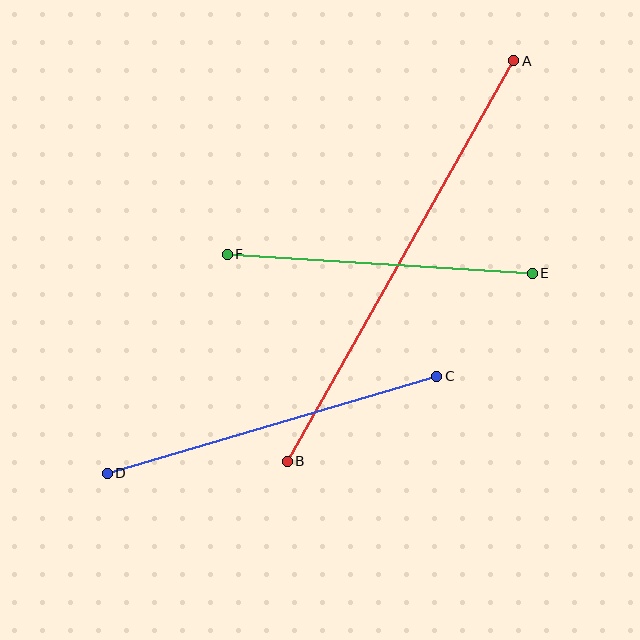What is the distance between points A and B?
The distance is approximately 460 pixels.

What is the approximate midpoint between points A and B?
The midpoint is at approximately (401, 261) pixels.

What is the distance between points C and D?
The distance is approximately 343 pixels.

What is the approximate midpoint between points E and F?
The midpoint is at approximately (380, 264) pixels.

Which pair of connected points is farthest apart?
Points A and B are farthest apart.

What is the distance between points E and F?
The distance is approximately 306 pixels.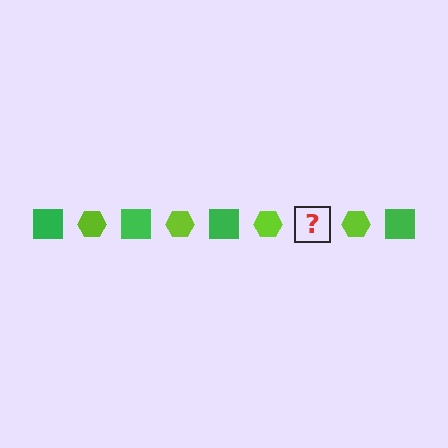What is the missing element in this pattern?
The missing element is a green square.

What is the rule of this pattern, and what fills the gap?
The rule is that the pattern alternates between green square and lime hexagon. The gap should be filled with a green square.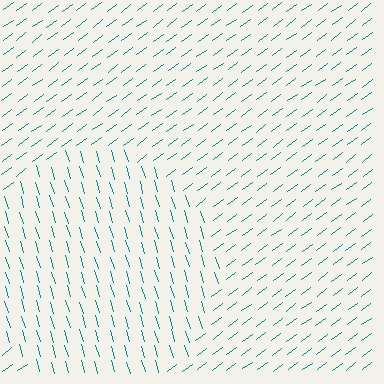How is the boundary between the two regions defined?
The boundary is defined purely by a change in line orientation (approximately 71 degrees difference). All lines are the same color and thickness.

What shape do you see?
I see a circle.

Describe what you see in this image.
The image is filled with small teal line segments. A circle region in the image has lines oriented differently from the surrounding lines, creating a visible texture boundary.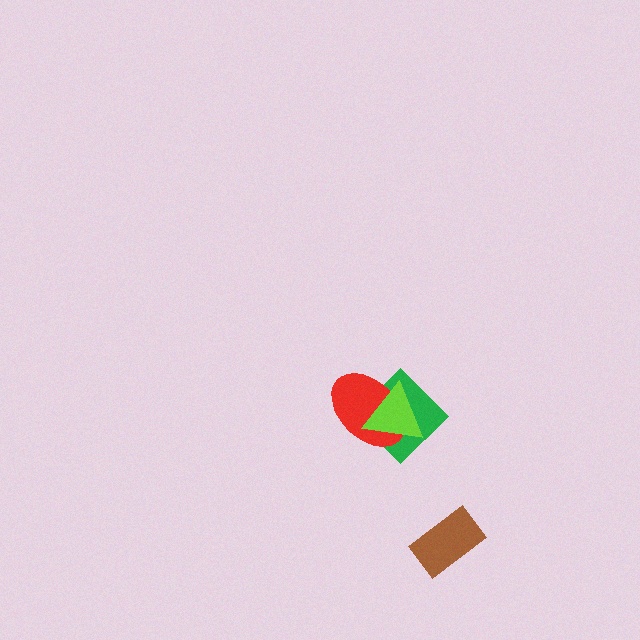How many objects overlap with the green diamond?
2 objects overlap with the green diamond.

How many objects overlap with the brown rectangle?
0 objects overlap with the brown rectangle.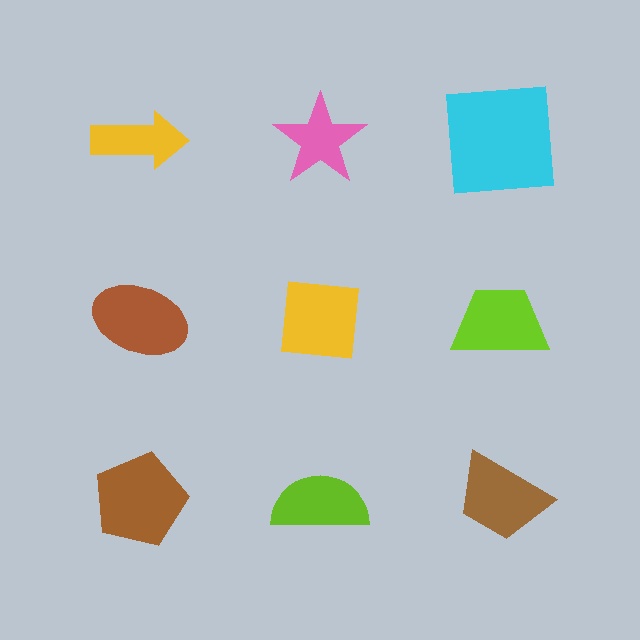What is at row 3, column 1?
A brown pentagon.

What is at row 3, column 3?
A brown trapezoid.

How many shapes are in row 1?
3 shapes.